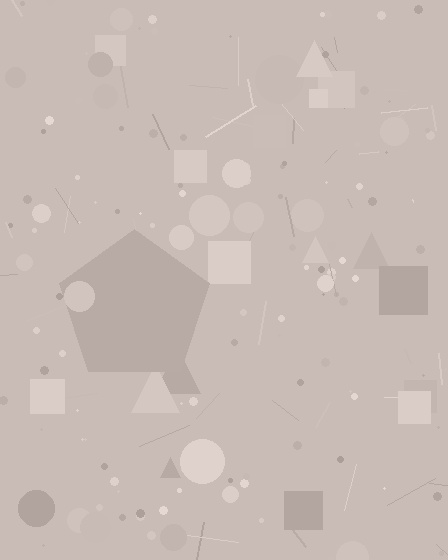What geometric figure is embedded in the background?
A pentagon is embedded in the background.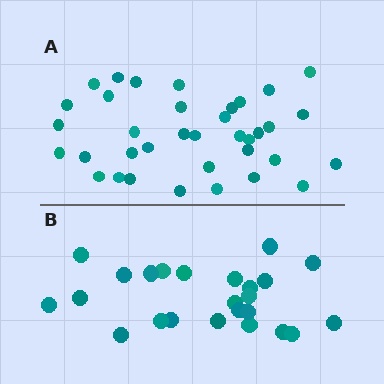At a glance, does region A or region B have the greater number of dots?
Region A (the top region) has more dots.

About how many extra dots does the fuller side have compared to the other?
Region A has roughly 12 or so more dots than region B.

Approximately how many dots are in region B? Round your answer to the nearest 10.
About 20 dots. (The exact count is 24, which rounds to 20.)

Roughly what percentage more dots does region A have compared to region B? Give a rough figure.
About 50% more.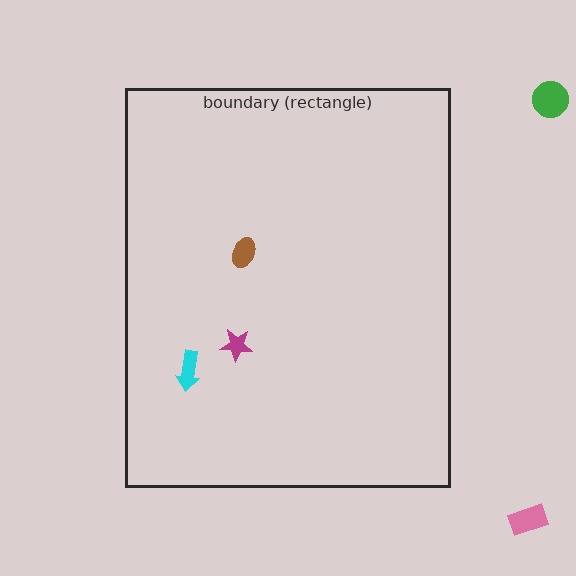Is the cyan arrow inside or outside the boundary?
Inside.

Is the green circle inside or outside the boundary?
Outside.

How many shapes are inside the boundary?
3 inside, 2 outside.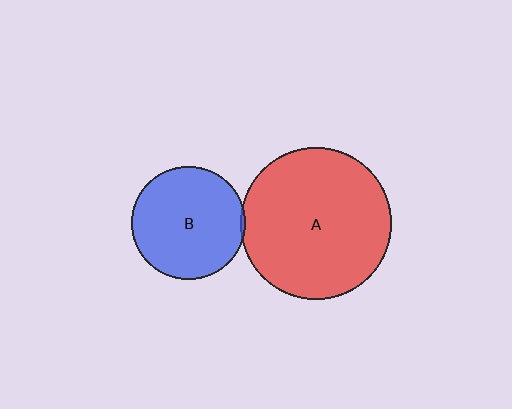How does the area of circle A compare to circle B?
Approximately 1.8 times.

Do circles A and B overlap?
Yes.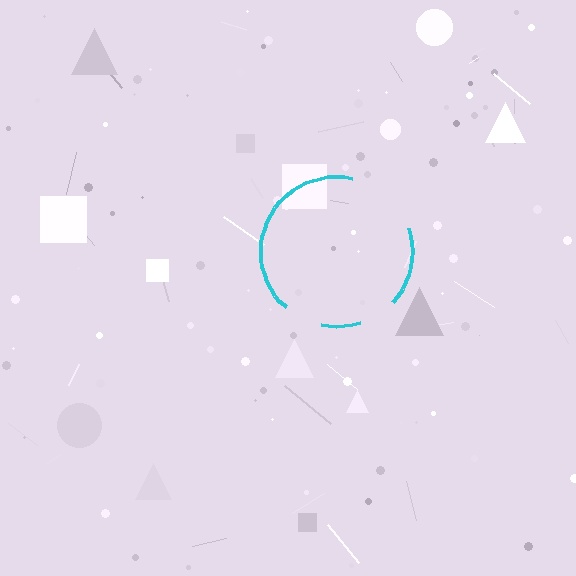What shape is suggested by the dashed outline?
The dashed outline suggests a circle.